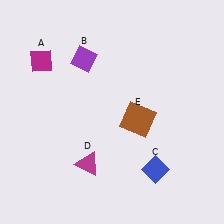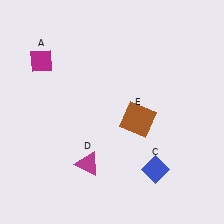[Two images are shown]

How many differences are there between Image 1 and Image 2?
There is 1 difference between the two images.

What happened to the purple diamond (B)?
The purple diamond (B) was removed in Image 2. It was in the top-left area of Image 1.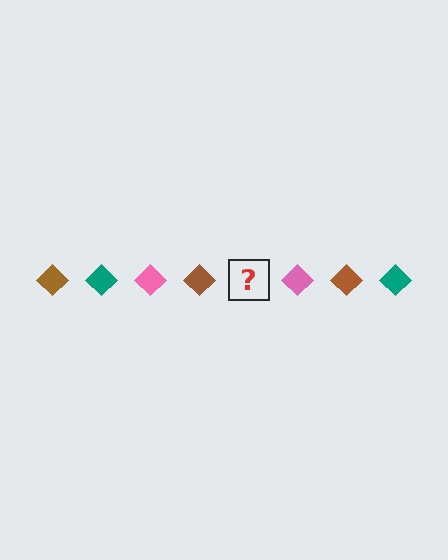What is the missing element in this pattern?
The missing element is a teal diamond.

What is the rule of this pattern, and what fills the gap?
The rule is that the pattern cycles through brown, teal, pink diamonds. The gap should be filled with a teal diamond.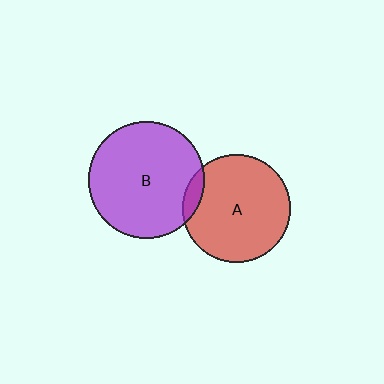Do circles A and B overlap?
Yes.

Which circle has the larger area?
Circle B (purple).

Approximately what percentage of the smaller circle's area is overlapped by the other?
Approximately 10%.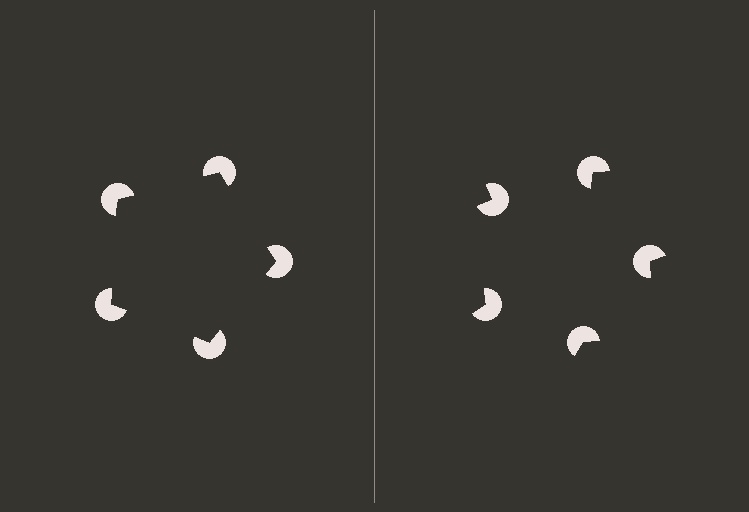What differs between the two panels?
The pac-man discs are positioned identically on both sides; only the wedge orientations differ. On the left they align to a pentagon; on the right they are misaligned.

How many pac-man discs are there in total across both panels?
10 — 5 on each side.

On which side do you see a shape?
An illusory pentagon appears on the left side. On the right side the wedge cuts are rotated, so no coherent shape forms.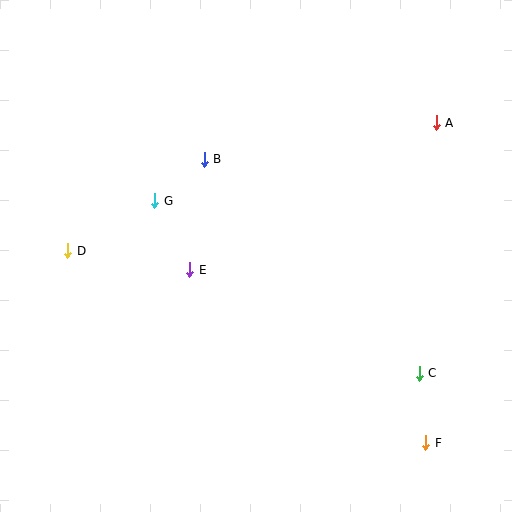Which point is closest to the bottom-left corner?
Point D is closest to the bottom-left corner.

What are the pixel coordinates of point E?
Point E is at (190, 270).